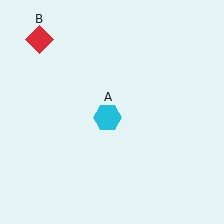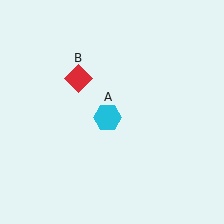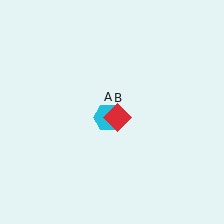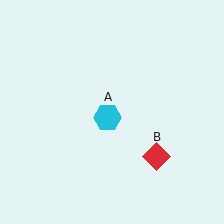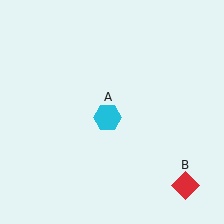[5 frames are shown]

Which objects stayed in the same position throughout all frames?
Cyan hexagon (object A) remained stationary.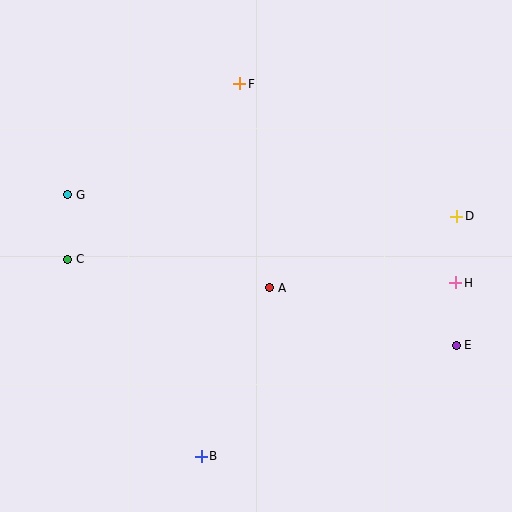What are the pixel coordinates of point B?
Point B is at (201, 456).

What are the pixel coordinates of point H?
Point H is at (456, 283).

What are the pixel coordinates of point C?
Point C is at (68, 259).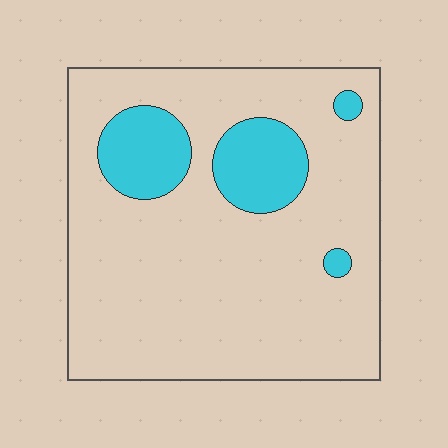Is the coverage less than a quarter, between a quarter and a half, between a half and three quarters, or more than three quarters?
Less than a quarter.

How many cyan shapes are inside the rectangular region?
4.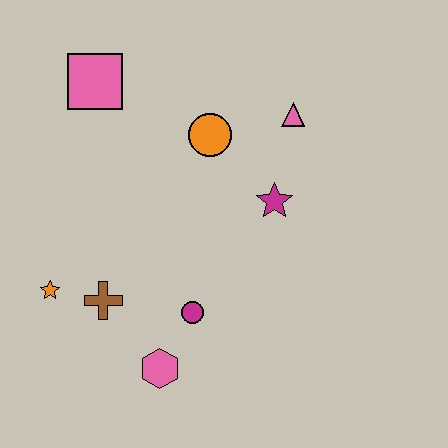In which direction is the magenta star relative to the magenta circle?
The magenta star is above the magenta circle.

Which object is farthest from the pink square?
The pink hexagon is farthest from the pink square.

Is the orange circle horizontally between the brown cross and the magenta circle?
No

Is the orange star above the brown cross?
Yes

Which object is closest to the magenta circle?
The pink hexagon is closest to the magenta circle.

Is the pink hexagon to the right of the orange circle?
No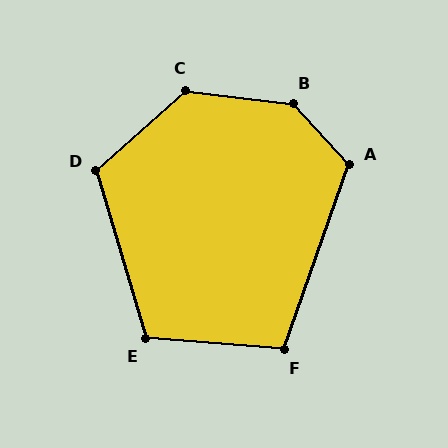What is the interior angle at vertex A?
Approximately 118 degrees (obtuse).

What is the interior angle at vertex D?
Approximately 115 degrees (obtuse).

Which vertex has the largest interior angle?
B, at approximately 140 degrees.